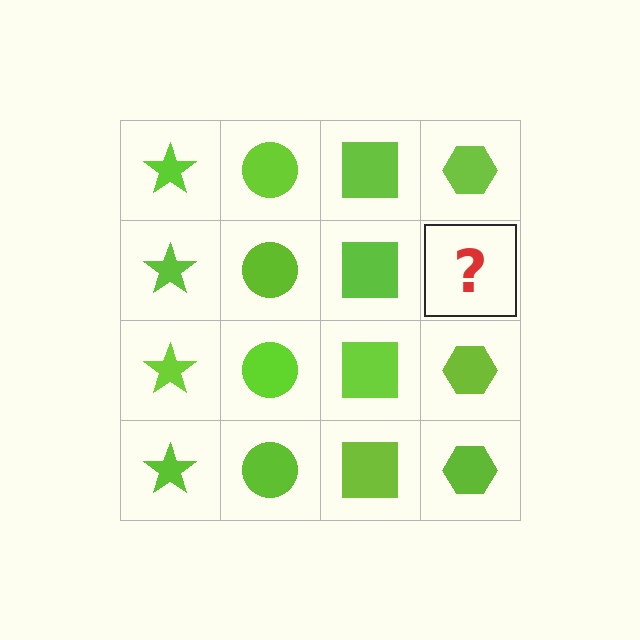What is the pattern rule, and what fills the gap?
The rule is that each column has a consistent shape. The gap should be filled with a lime hexagon.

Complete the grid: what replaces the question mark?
The question mark should be replaced with a lime hexagon.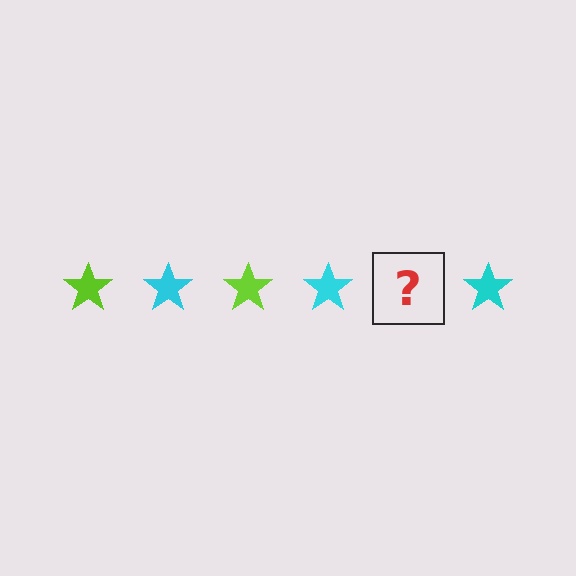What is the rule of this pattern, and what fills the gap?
The rule is that the pattern cycles through lime, cyan stars. The gap should be filled with a lime star.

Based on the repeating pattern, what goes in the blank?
The blank should be a lime star.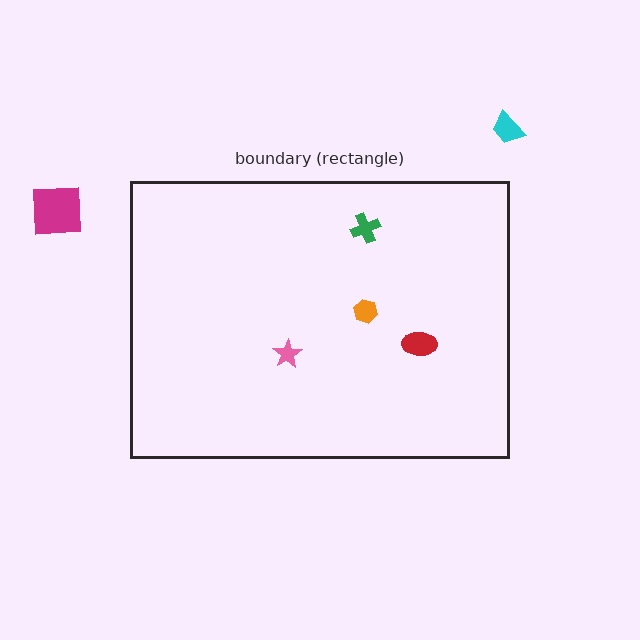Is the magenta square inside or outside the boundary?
Outside.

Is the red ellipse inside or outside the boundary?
Inside.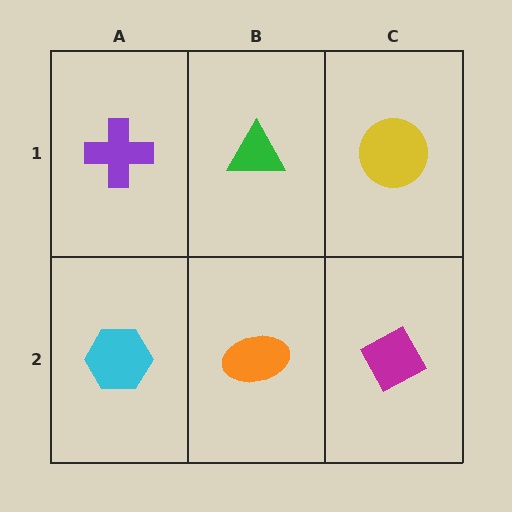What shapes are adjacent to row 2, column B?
A green triangle (row 1, column B), a cyan hexagon (row 2, column A), a magenta diamond (row 2, column C).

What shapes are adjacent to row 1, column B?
An orange ellipse (row 2, column B), a purple cross (row 1, column A), a yellow circle (row 1, column C).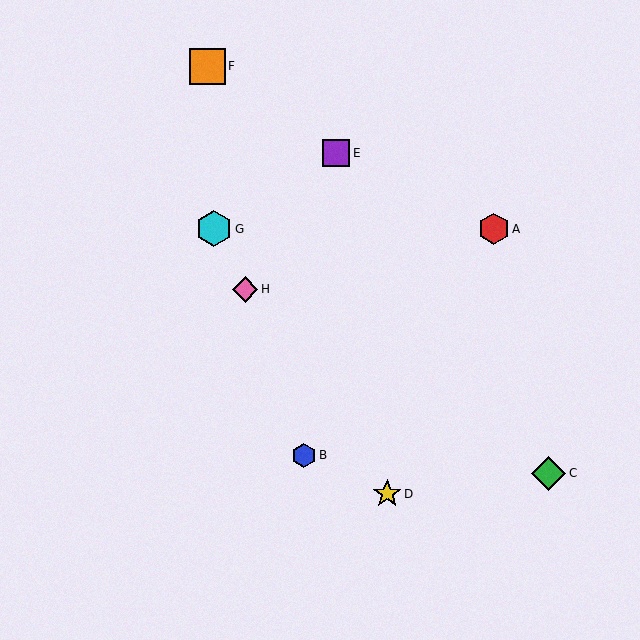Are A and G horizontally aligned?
Yes, both are at y≈229.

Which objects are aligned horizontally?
Objects A, G are aligned horizontally.